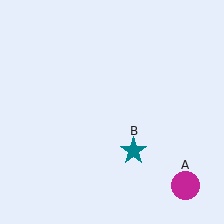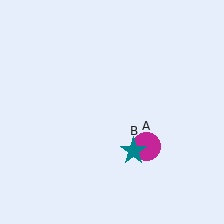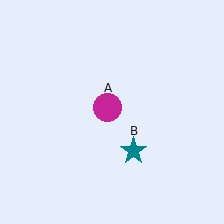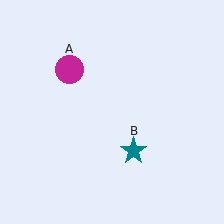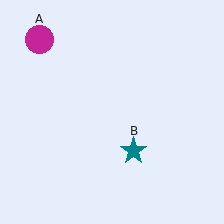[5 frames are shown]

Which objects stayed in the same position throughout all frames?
Teal star (object B) remained stationary.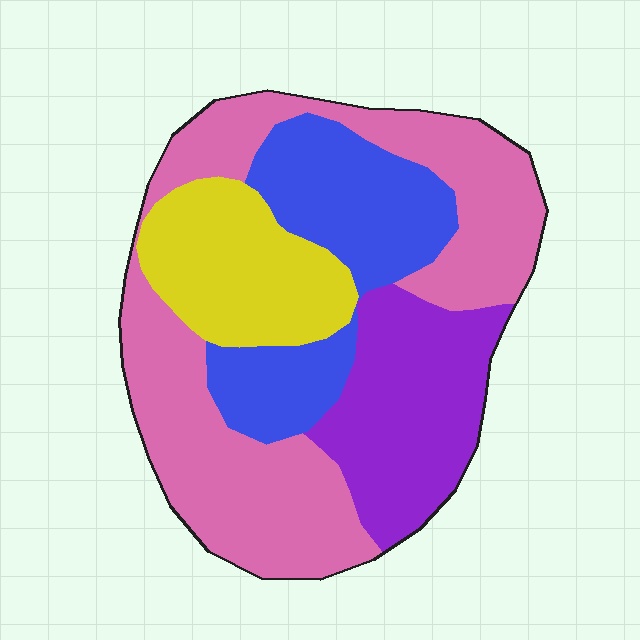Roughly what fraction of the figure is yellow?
Yellow covers 16% of the figure.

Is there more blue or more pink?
Pink.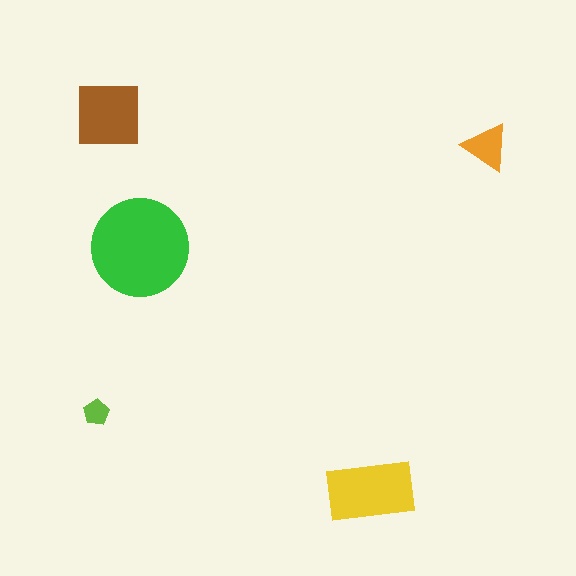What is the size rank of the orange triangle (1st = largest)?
4th.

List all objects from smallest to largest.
The lime pentagon, the orange triangle, the brown square, the yellow rectangle, the green circle.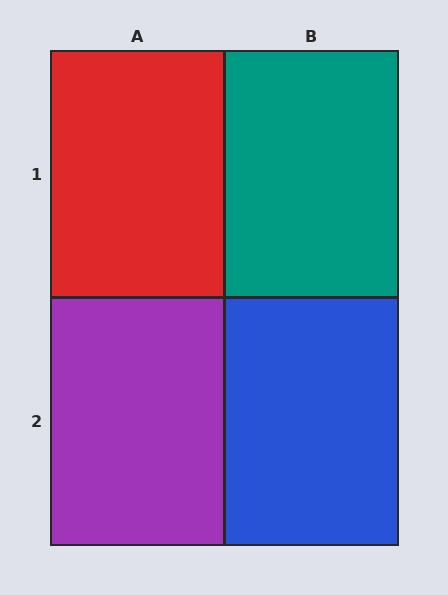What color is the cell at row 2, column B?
Blue.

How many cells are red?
1 cell is red.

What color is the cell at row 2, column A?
Purple.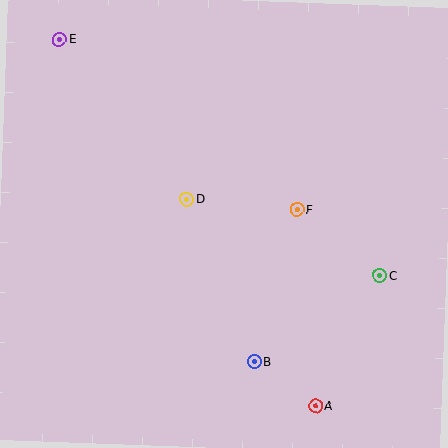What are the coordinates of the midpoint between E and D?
The midpoint between E and D is at (123, 119).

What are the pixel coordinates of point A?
Point A is at (316, 406).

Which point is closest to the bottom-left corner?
Point B is closest to the bottom-left corner.